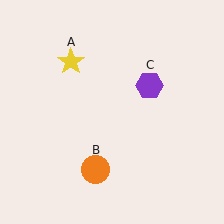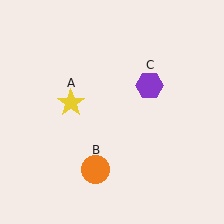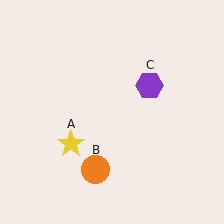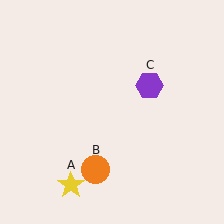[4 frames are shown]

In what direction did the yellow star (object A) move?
The yellow star (object A) moved down.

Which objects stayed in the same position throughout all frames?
Orange circle (object B) and purple hexagon (object C) remained stationary.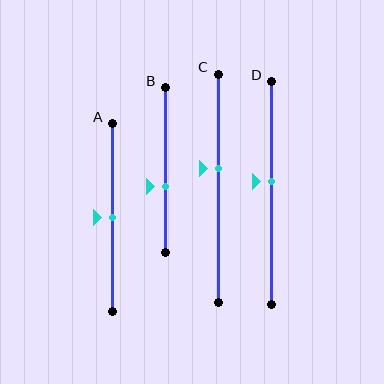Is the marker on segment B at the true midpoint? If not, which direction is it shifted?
No, the marker on segment B is shifted downward by about 10% of the segment length.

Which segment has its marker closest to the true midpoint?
Segment A has its marker closest to the true midpoint.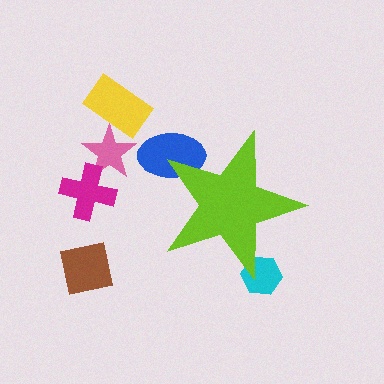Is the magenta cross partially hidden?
No, the magenta cross is fully visible.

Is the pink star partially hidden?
No, the pink star is fully visible.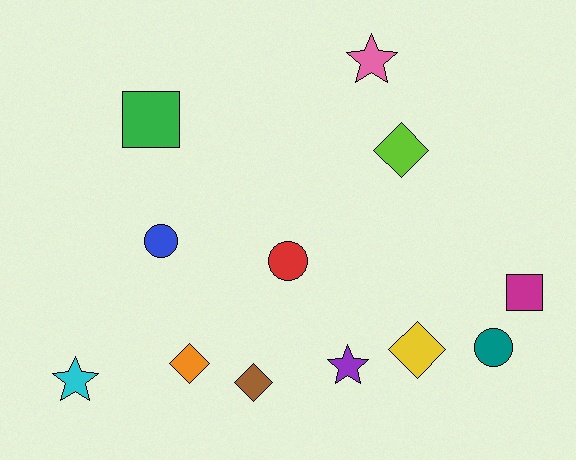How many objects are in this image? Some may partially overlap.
There are 12 objects.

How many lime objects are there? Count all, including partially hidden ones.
There is 1 lime object.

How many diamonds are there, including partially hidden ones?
There are 4 diamonds.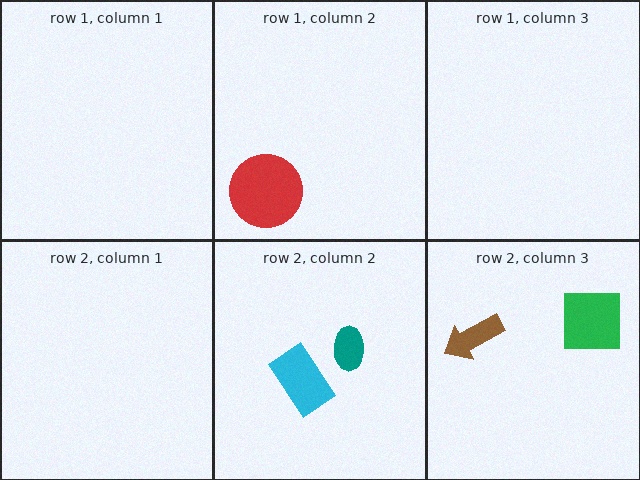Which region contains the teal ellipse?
The row 2, column 2 region.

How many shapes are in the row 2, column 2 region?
2.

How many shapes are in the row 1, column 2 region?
1.